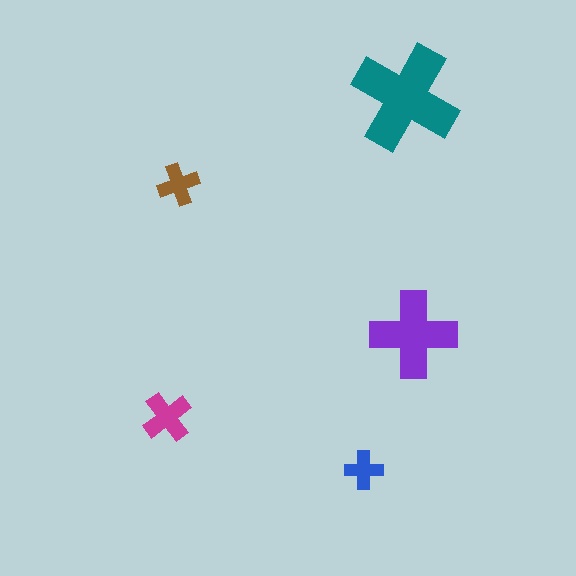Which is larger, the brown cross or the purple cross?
The purple one.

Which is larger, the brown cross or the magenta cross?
The magenta one.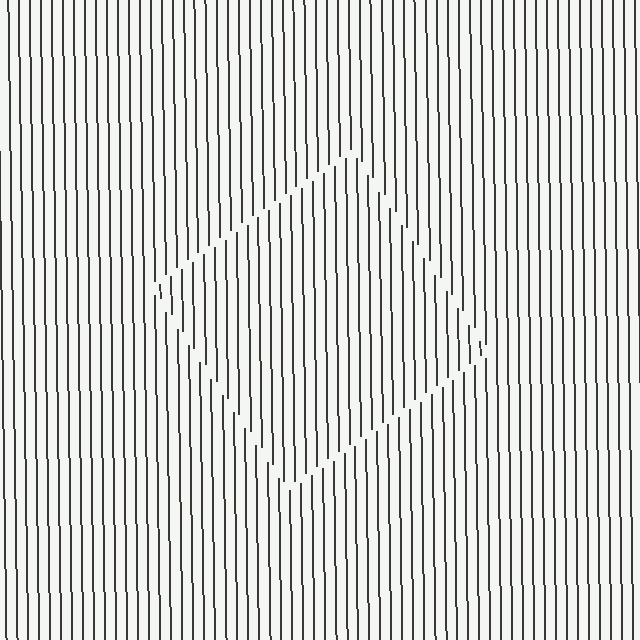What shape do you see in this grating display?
An illusory square. The interior of the shape contains the same grating, shifted by half a period — the contour is defined by the phase discontinuity where line-ends from the inner and outer gratings abut.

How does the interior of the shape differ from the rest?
The interior of the shape contains the same grating, shifted by half a period — the contour is defined by the phase discontinuity where line-ends from the inner and outer gratings abut.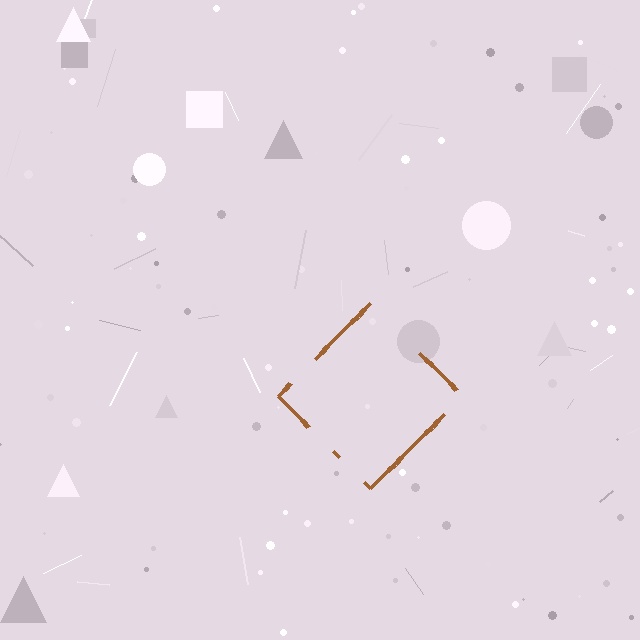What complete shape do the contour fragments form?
The contour fragments form a diamond.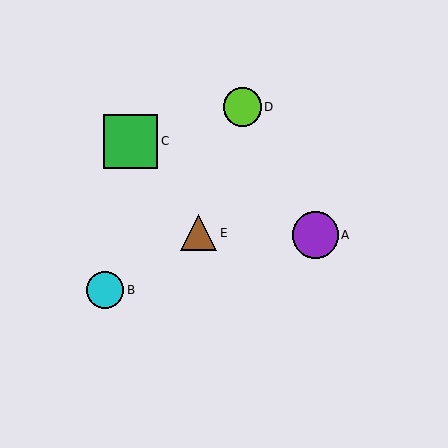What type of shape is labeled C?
Shape C is a green square.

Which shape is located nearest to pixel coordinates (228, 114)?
The lime circle (labeled D) at (242, 107) is nearest to that location.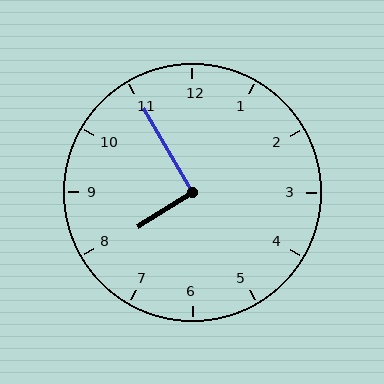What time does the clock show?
7:55.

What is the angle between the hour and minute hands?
Approximately 92 degrees.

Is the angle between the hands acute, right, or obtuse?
It is right.